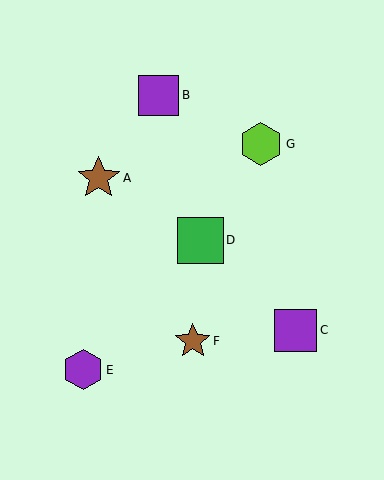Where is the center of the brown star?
The center of the brown star is at (193, 341).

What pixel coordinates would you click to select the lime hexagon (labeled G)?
Click at (261, 144) to select the lime hexagon G.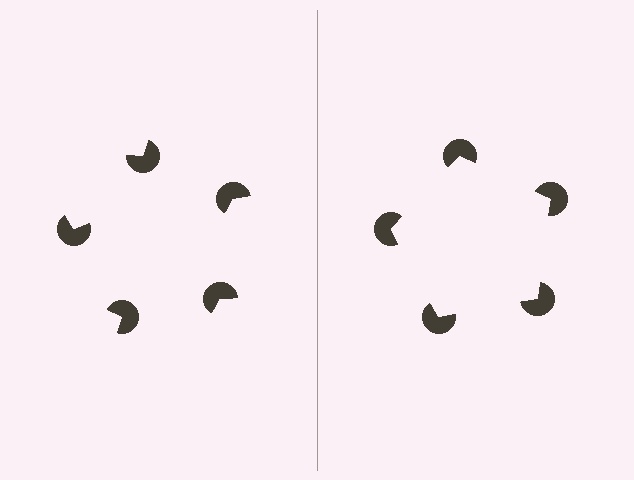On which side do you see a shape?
An illusory pentagon appears on the right side. On the left side the wedge cuts are rotated, so no coherent shape forms.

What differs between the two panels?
The pac-man discs are positioned identically on both sides; only the wedge orientations differ. On the right they align to a pentagon; on the left they are misaligned.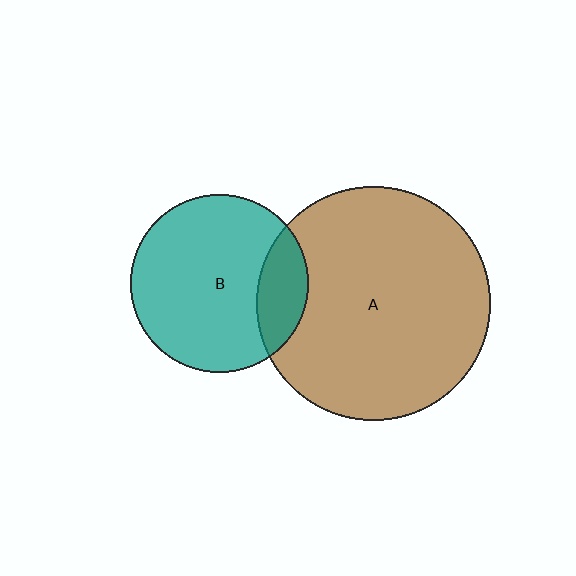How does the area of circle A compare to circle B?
Approximately 1.7 times.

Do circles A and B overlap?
Yes.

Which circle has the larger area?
Circle A (brown).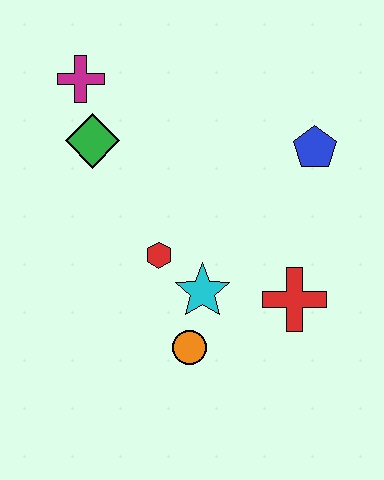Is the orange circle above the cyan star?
No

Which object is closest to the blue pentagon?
The red cross is closest to the blue pentagon.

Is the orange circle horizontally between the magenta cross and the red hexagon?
No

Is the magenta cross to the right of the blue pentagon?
No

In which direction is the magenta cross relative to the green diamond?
The magenta cross is above the green diamond.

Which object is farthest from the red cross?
The magenta cross is farthest from the red cross.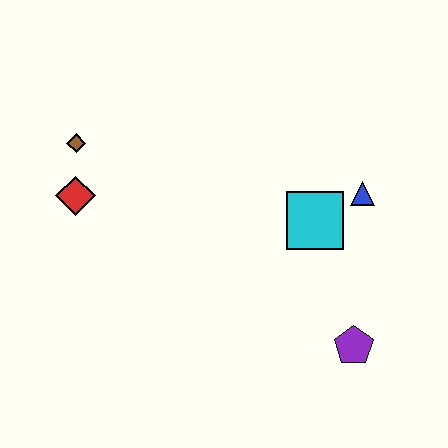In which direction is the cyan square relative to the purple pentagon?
The cyan square is above the purple pentagon.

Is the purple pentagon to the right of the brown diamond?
Yes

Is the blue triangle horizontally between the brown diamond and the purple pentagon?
No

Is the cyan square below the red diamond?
Yes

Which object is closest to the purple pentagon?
The cyan square is closest to the purple pentagon.